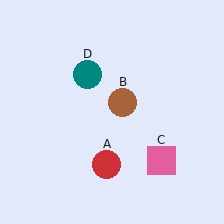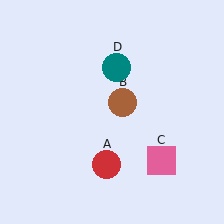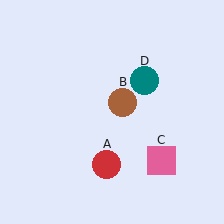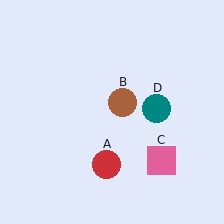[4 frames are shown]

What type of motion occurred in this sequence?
The teal circle (object D) rotated clockwise around the center of the scene.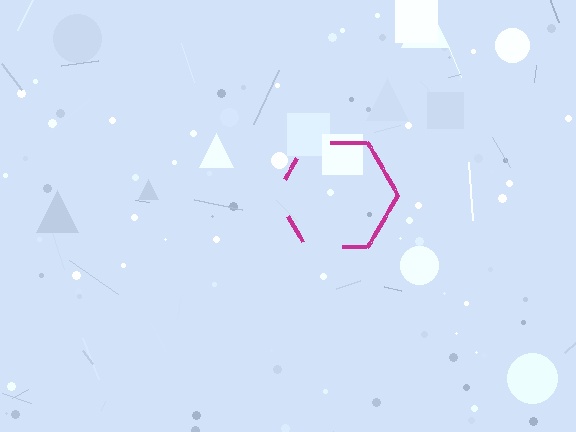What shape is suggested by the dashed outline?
The dashed outline suggests a hexagon.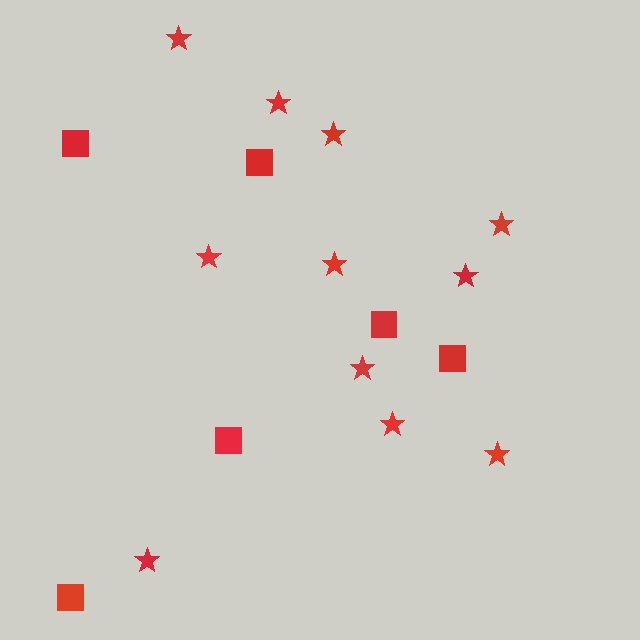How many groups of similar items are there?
There are 2 groups: one group of stars (11) and one group of squares (6).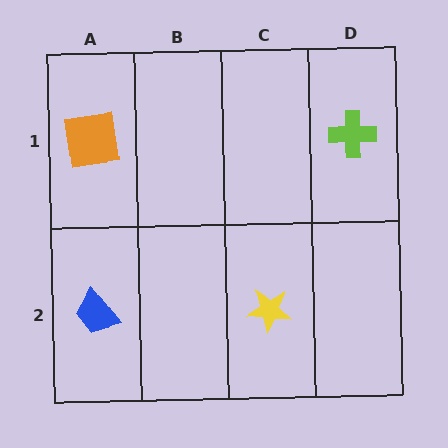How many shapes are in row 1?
2 shapes.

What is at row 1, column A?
An orange square.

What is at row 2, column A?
A blue trapezoid.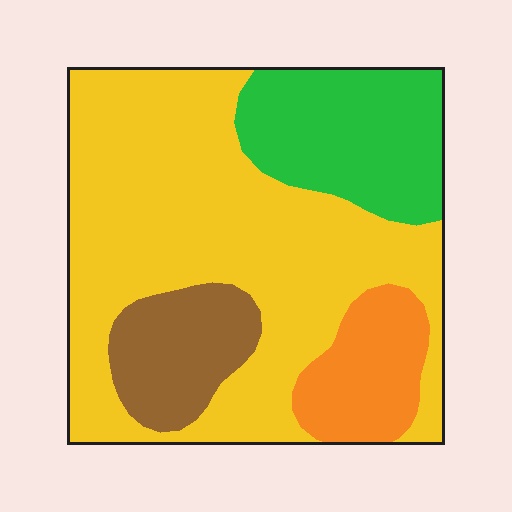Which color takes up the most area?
Yellow, at roughly 60%.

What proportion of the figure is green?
Green takes up about one fifth (1/5) of the figure.